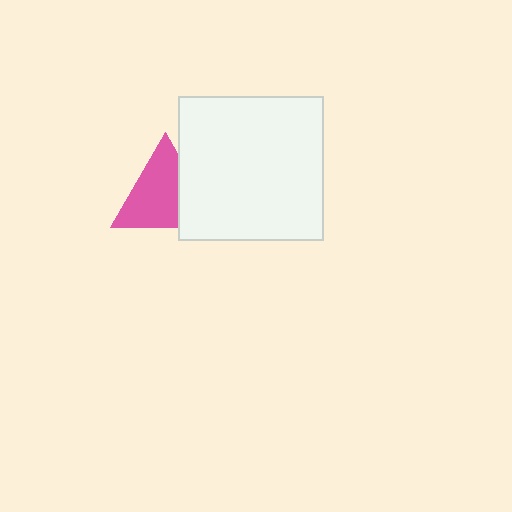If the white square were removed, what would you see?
You would see the complete pink triangle.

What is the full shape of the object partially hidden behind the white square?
The partially hidden object is a pink triangle.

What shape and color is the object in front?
The object in front is a white square.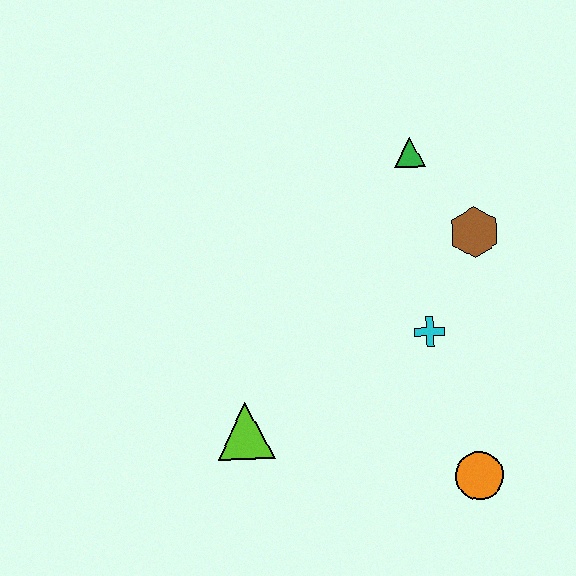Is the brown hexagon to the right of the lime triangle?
Yes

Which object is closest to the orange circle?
The cyan cross is closest to the orange circle.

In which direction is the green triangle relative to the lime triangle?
The green triangle is above the lime triangle.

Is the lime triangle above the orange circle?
Yes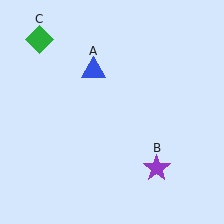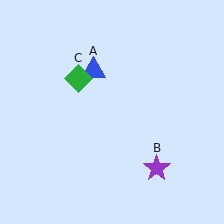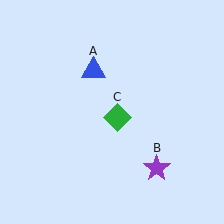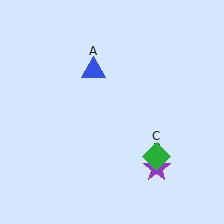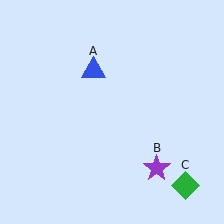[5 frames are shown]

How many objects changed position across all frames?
1 object changed position: green diamond (object C).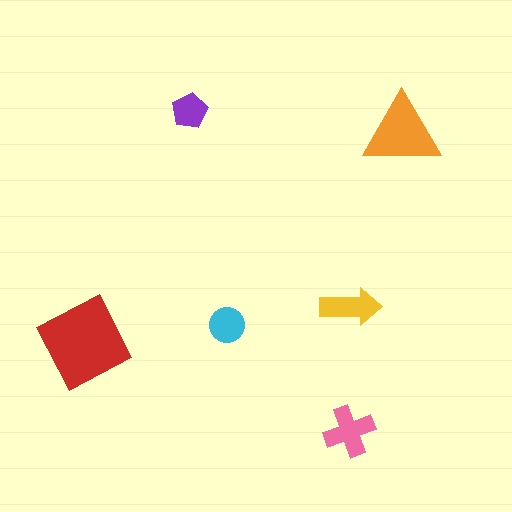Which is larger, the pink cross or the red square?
The red square.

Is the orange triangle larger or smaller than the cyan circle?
Larger.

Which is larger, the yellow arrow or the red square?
The red square.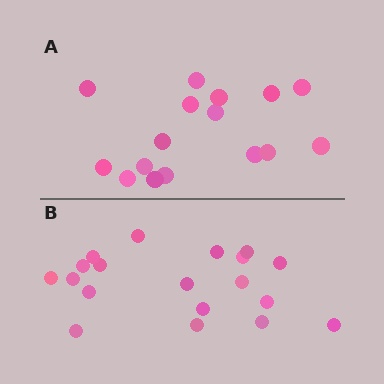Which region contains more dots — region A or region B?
Region B (the bottom region) has more dots.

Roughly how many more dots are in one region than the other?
Region B has just a few more — roughly 2 or 3 more dots than region A.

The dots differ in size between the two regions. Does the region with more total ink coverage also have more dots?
No. Region A has more total ink coverage because its dots are larger, but region B actually contains more individual dots. Total area can be misleading — the number of items is what matters here.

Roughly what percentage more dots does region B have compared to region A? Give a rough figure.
About 20% more.